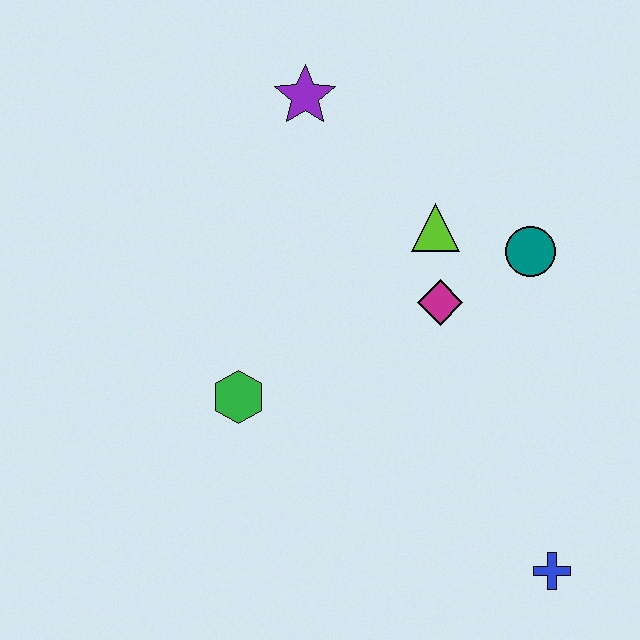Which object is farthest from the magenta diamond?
The blue cross is farthest from the magenta diamond.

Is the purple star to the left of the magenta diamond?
Yes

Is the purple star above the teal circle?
Yes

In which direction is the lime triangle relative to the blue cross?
The lime triangle is above the blue cross.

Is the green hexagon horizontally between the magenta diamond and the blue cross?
No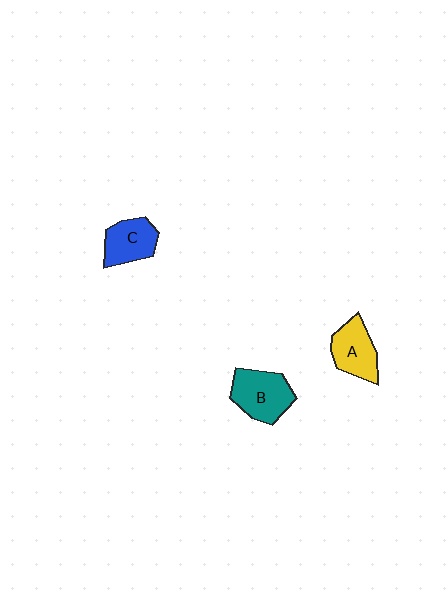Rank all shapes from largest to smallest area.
From largest to smallest: B (teal), A (yellow), C (blue).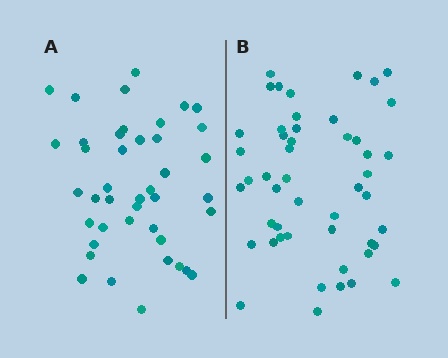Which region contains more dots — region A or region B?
Region B (the right region) has more dots.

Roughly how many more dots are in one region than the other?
Region B has roughly 8 or so more dots than region A.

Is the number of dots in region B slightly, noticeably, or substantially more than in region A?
Region B has only slightly more — the two regions are fairly close. The ratio is roughly 1.2 to 1.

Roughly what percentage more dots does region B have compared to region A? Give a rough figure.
About 15% more.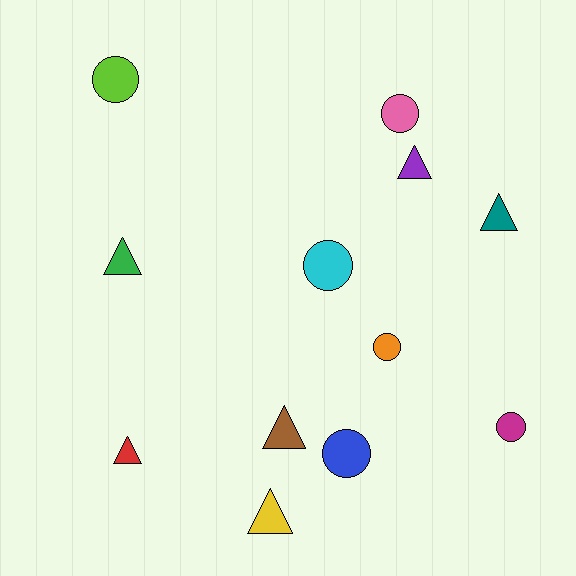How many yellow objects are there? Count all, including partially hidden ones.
There is 1 yellow object.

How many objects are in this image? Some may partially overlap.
There are 12 objects.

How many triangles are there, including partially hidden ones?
There are 6 triangles.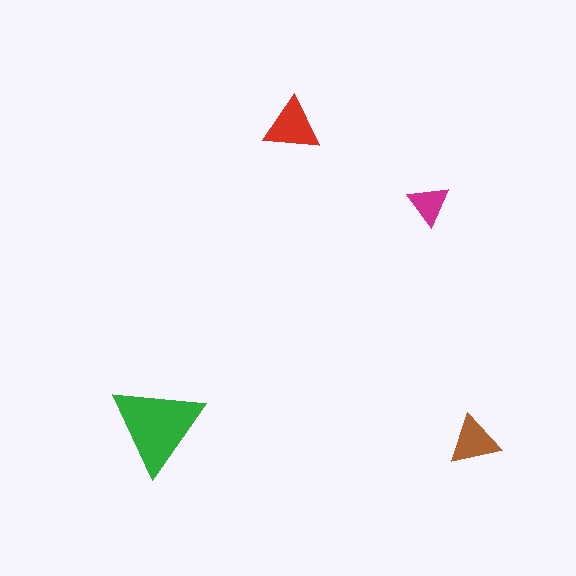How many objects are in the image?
There are 4 objects in the image.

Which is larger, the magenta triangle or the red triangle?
The red one.